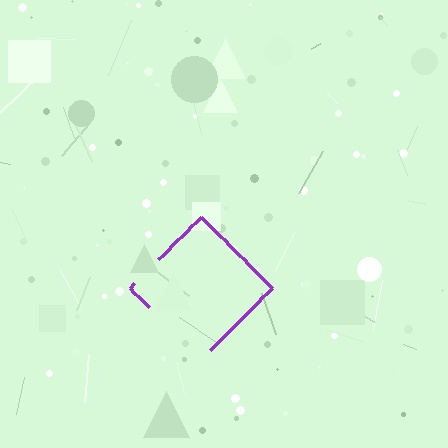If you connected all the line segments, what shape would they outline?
They would outline a diamond.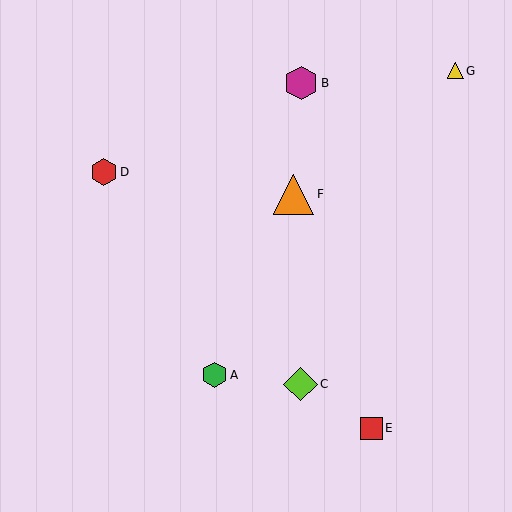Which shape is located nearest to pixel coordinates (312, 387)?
The lime diamond (labeled C) at (301, 384) is nearest to that location.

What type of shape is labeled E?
Shape E is a red square.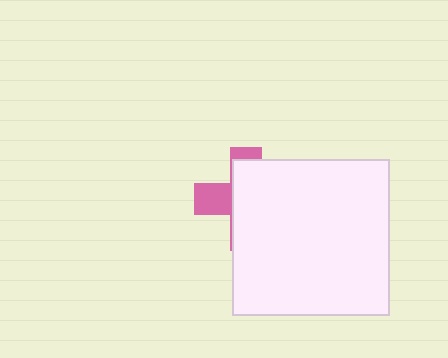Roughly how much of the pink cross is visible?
A small part of it is visible (roughly 31%).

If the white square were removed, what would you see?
You would see the complete pink cross.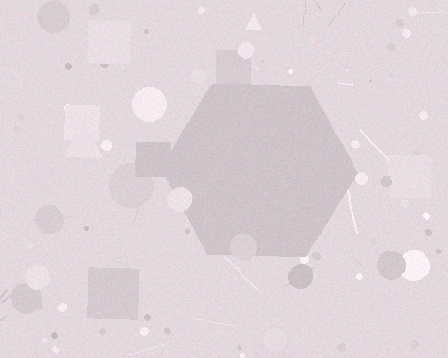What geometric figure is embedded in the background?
A hexagon is embedded in the background.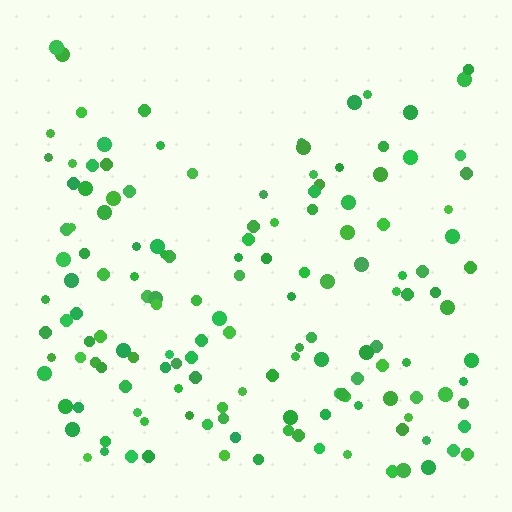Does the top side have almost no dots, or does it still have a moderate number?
Still a moderate number, just noticeably fewer than the bottom.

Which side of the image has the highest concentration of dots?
The bottom.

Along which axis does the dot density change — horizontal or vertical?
Vertical.